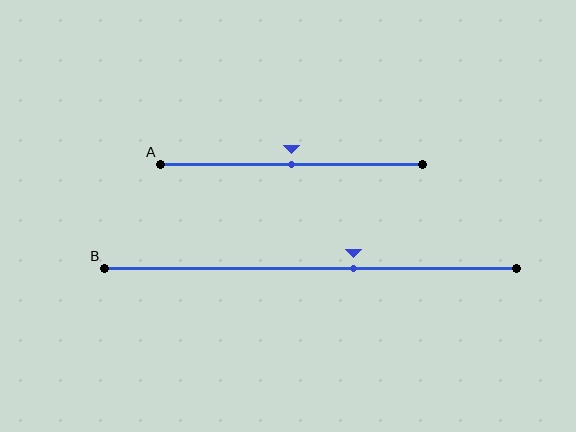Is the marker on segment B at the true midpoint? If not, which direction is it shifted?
No, the marker on segment B is shifted to the right by about 11% of the segment length.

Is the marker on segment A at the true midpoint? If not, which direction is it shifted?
Yes, the marker on segment A is at the true midpoint.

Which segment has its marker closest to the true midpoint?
Segment A has its marker closest to the true midpoint.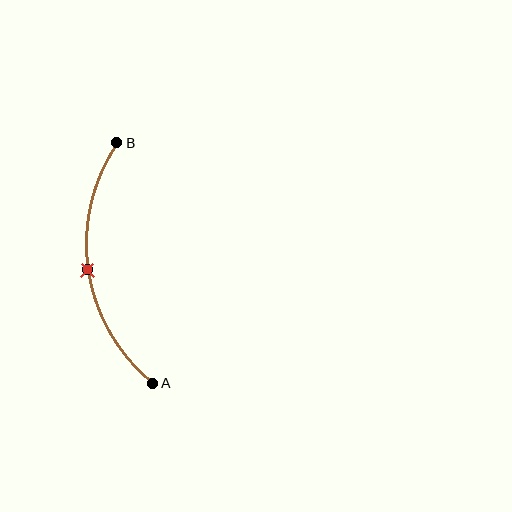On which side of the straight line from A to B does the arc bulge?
The arc bulges to the left of the straight line connecting A and B.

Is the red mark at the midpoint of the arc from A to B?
Yes. The red mark lies on the arc at equal arc-length from both A and B — it is the arc midpoint.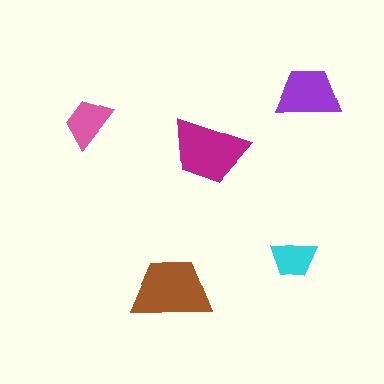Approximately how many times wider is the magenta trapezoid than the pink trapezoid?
About 1.5 times wider.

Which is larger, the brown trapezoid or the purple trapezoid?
The brown one.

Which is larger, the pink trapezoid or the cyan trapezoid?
The pink one.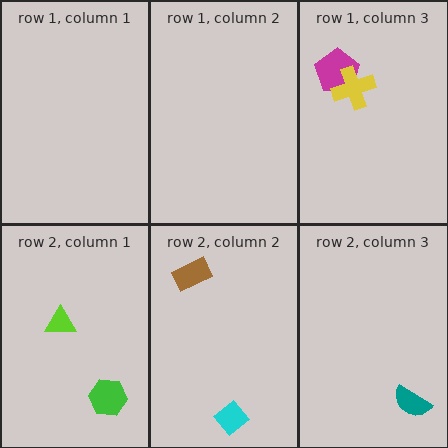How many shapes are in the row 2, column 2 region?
2.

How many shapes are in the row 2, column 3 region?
1.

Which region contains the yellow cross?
The row 1, column 3 region.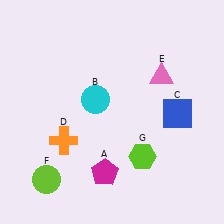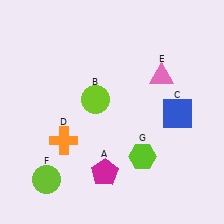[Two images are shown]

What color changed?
The circle (B) changed from cyan in Image 1 to lime in Image 2.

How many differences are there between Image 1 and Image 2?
There is 1 difference between the two images.